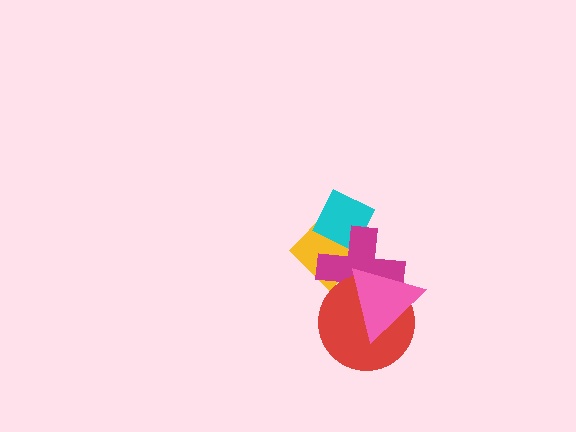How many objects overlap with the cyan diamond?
2 objects overlap with the cyan diamond.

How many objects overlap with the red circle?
2 objects overlap with the red circle.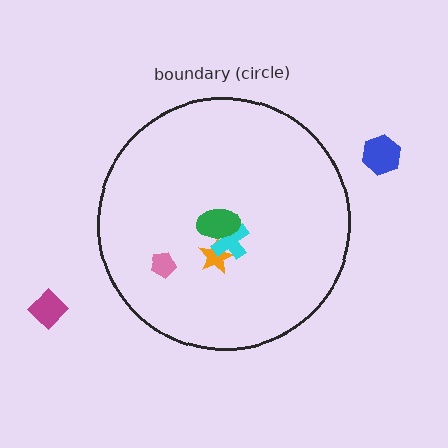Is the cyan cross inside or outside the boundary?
Inside.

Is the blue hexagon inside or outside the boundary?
Outside.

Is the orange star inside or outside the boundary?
Inside.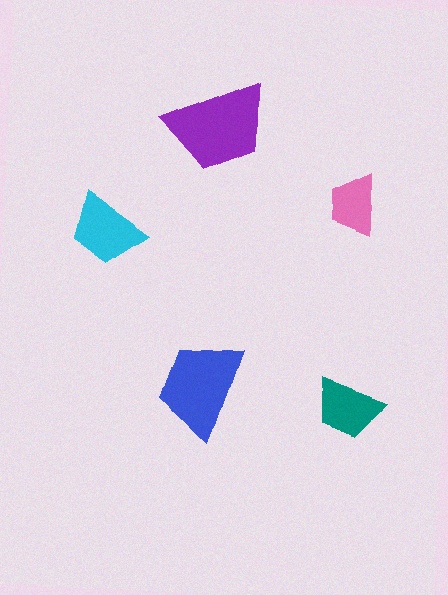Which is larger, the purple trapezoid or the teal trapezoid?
The purple one.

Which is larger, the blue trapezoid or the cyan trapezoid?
The blue one.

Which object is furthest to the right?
The teal trapezoid is rightmost.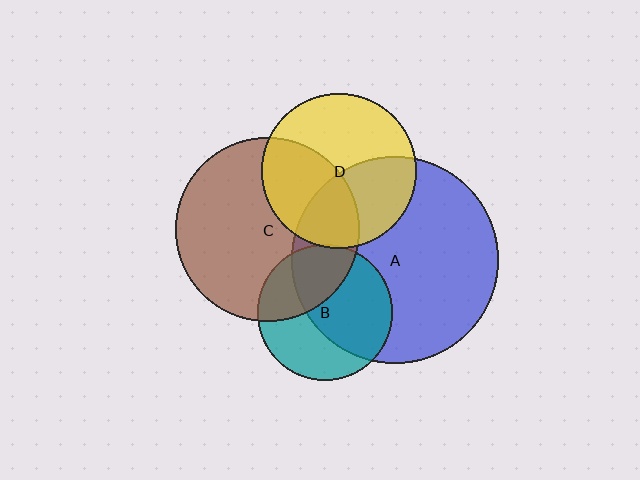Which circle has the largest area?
Circle A (blue).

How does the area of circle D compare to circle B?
Approximately 1.3 times.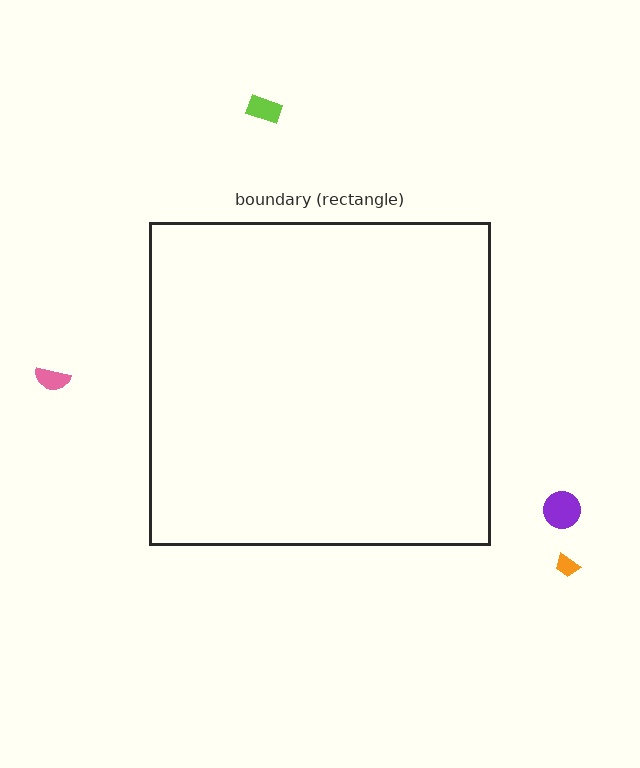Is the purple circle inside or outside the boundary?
Outside.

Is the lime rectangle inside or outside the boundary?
Outside.